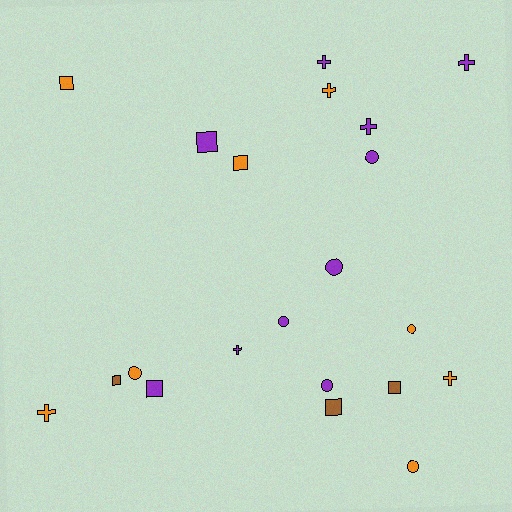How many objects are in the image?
There are 21 objects.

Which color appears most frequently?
Purple, with 10 objects.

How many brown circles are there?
There are no brown circles.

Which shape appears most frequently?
Cross, with 7 objects.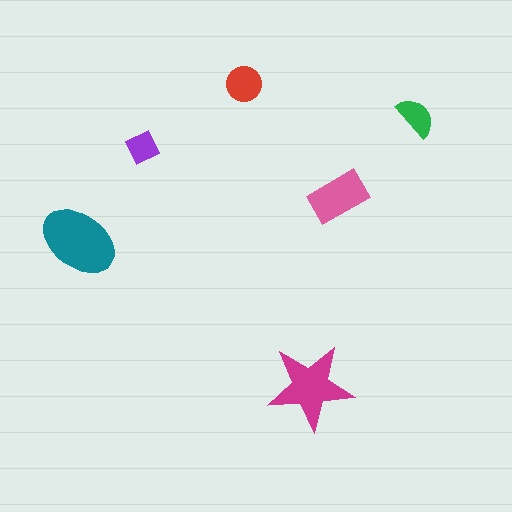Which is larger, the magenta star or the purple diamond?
The magenta star.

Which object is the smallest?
The purple diamond.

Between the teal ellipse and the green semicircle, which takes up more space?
The teal ellipse.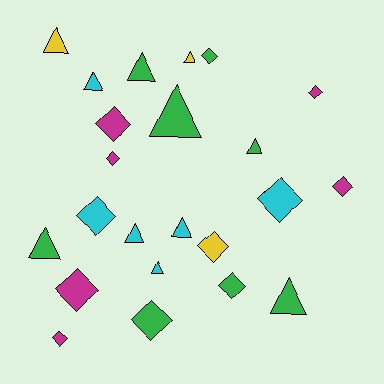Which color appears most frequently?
Green, with 8 objects.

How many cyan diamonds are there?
There are 2 cyan diamonds.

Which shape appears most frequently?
Diamond, with 12 objects.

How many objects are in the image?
There are 23 objects.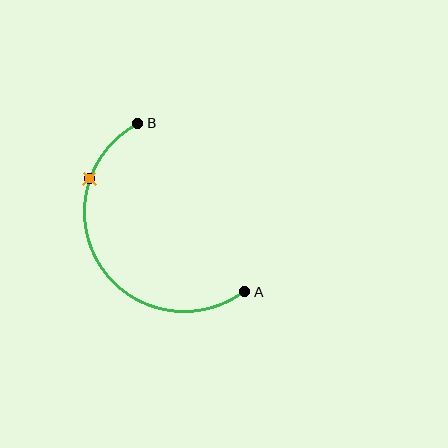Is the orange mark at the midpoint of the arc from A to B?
No. The orange mark lies on the arc but is closer to endpoint B. The arc midpoint would be at the point on the curve equidistant along the arc from both A and B.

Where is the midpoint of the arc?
The arc midpoint is the point on the curve farthest from the straight line joining A and B. It sits to the left of that line.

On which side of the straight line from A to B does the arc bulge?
The arc bulges to the left of the straight line connecting A and B.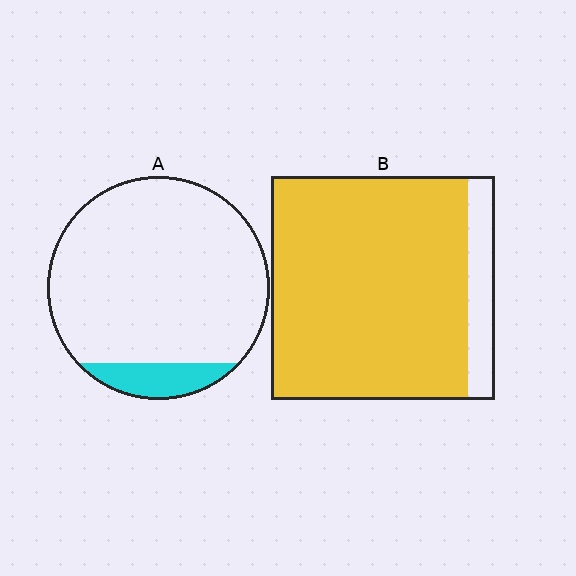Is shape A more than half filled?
No.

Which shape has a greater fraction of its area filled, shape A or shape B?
Shape B.